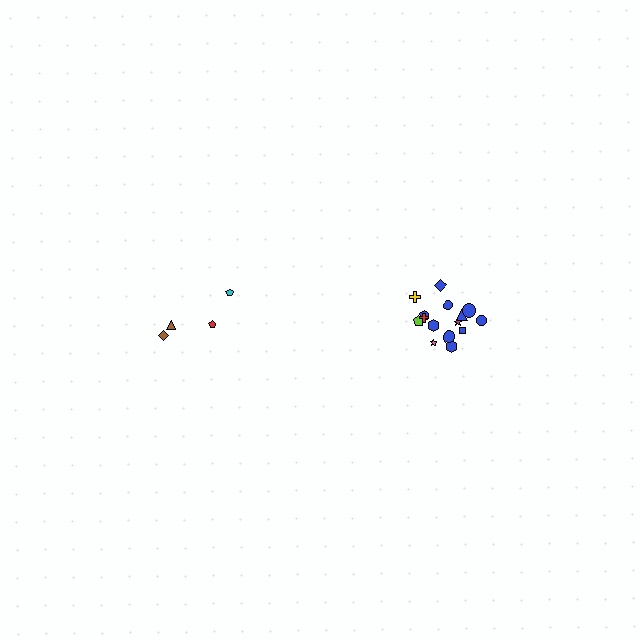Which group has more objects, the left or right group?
The right group.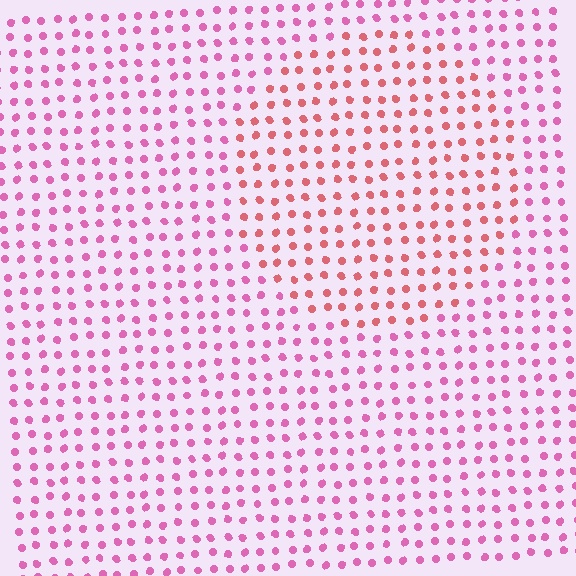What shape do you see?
I see a circle.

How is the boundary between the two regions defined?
The boundary is defined purely by a slight shift in hue (about 33 degrees). Spacing, size, and orientation are identical on both sides.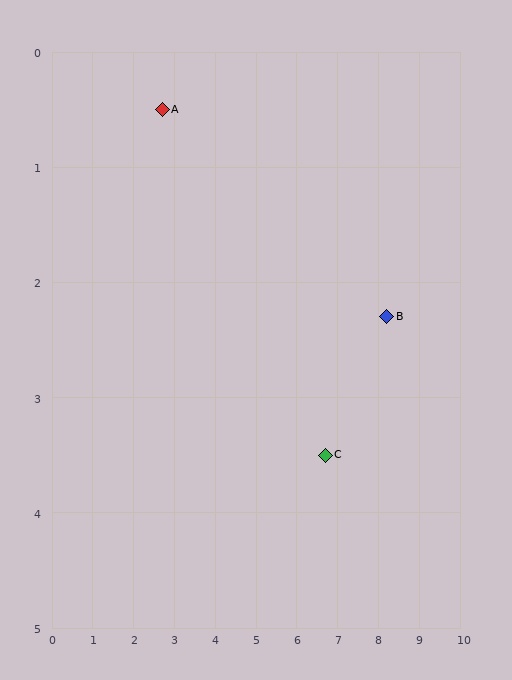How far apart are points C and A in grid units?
Points C and A are about 5.0 grid units apart.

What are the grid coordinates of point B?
Point B is at approximately (8.2, 2.3).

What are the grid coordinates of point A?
Point A is at approximately (2.7, 0.5).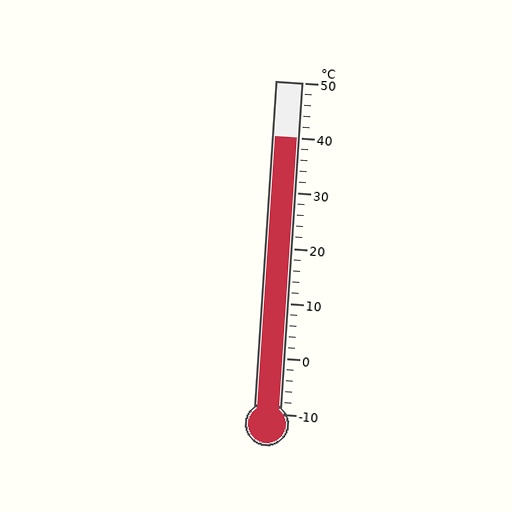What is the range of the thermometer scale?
The thermometer scale ranges from -10°C to 50°C.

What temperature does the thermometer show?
The thermometer shows approximately 40°C.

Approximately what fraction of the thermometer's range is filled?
The thermometer is filled to approximately 85% of its range.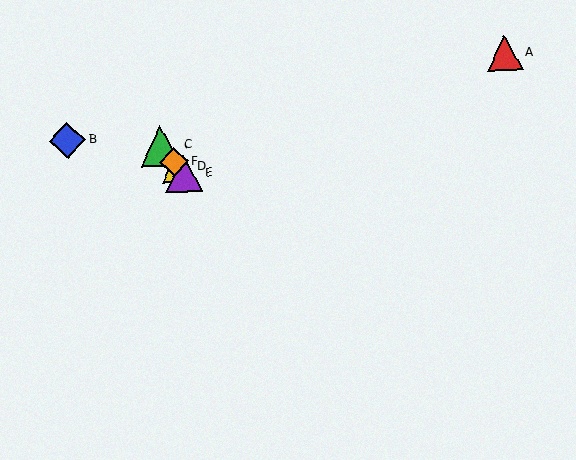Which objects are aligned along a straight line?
Objects C, D, E, F are aligned along a straight line.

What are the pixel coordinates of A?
Object A is at (505, 53).